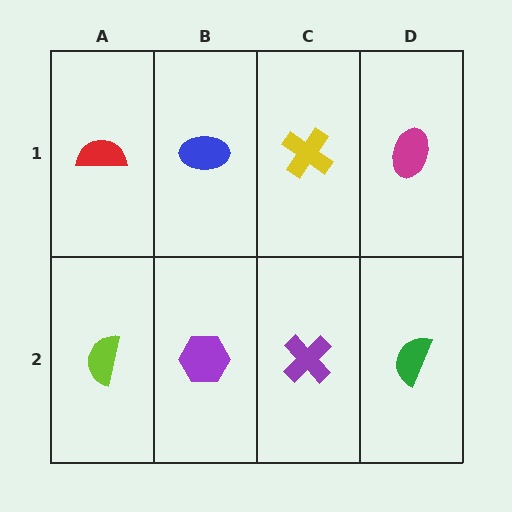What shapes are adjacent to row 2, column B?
A blue ellipse (row 1, column B), a lime semicircle (row 2, column A), a purple cross (row 2, column C).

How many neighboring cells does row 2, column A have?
2.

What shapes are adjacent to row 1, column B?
A purple hexagon (row 2, column B), a red semicircle (row 1, column A), a yellow cross (row 1, column C).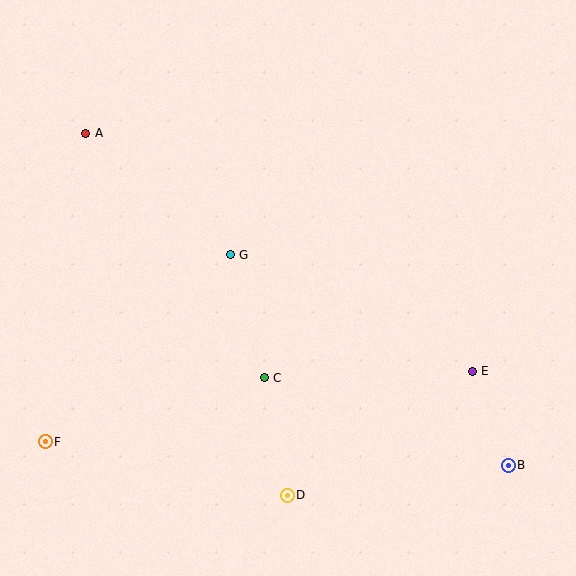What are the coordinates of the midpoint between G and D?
The midpoint between G and D is at (259, 375).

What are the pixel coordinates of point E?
Point E is at (472, 371).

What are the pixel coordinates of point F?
Point F is at (45, 442).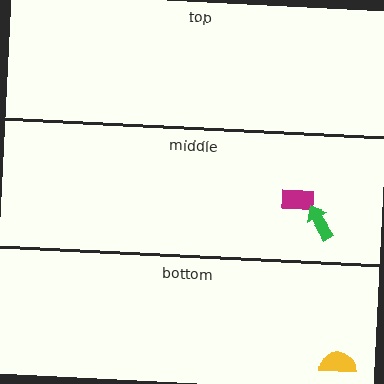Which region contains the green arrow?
The middle region.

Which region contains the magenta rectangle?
The middle region.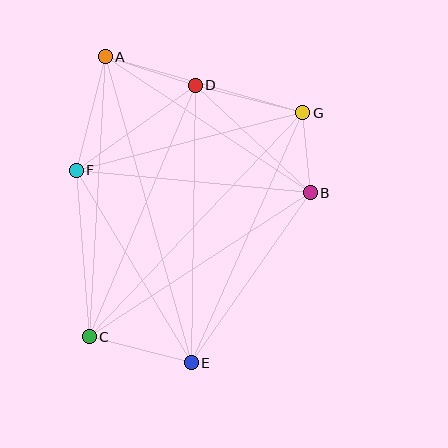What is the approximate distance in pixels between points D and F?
The distance between D and F is approximately 146 pixels.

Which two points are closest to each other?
Points B and G are closest to each other.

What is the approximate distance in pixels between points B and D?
The distance between B and D is approximately 157 pixels.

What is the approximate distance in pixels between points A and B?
The distance between A and B is approximately 246 pixels.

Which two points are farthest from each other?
Points A and E are farthest from each other.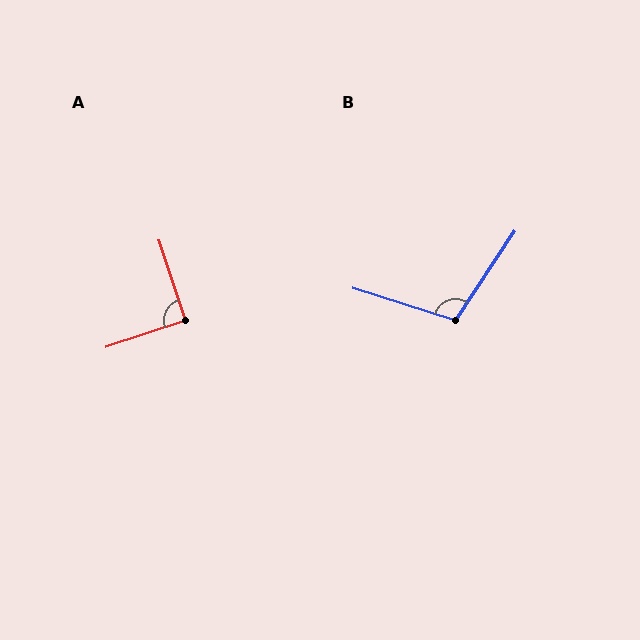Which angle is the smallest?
A, at approximately 91 degrees.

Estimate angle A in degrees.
Approximately 91 degrees.